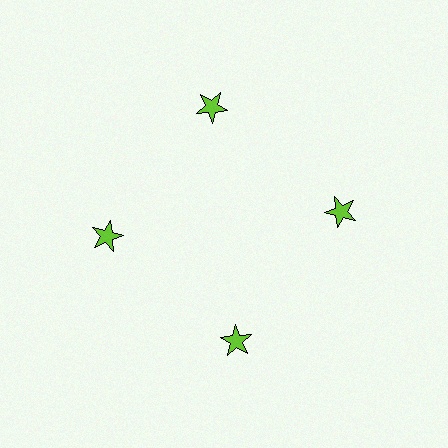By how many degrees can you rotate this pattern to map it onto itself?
The pattern maps onto itself every 90 degrees of rotation.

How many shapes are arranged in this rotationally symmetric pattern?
There are 4 shapes, arranged in 4 groups of 1.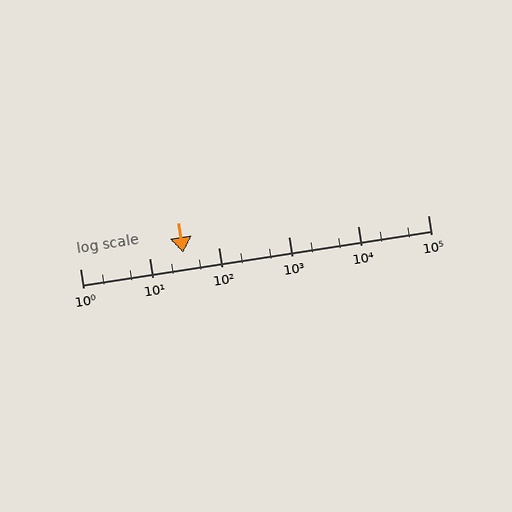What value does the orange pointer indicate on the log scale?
The pointer indicates approximately 31.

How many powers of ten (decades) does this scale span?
The scale spans 5 decades, from 1 to 100000.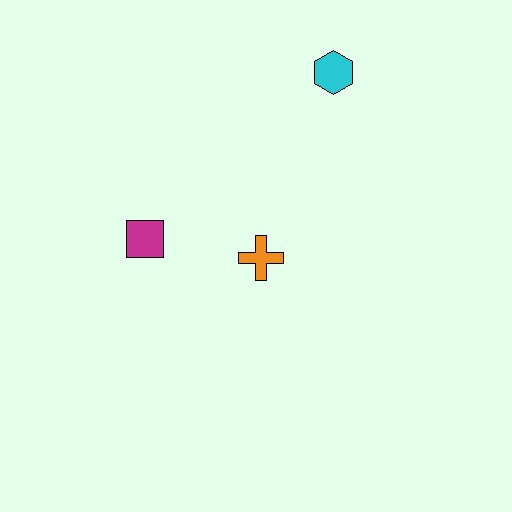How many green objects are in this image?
There are no green objects.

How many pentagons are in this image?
There are no pentagons.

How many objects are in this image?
There are 3 objects.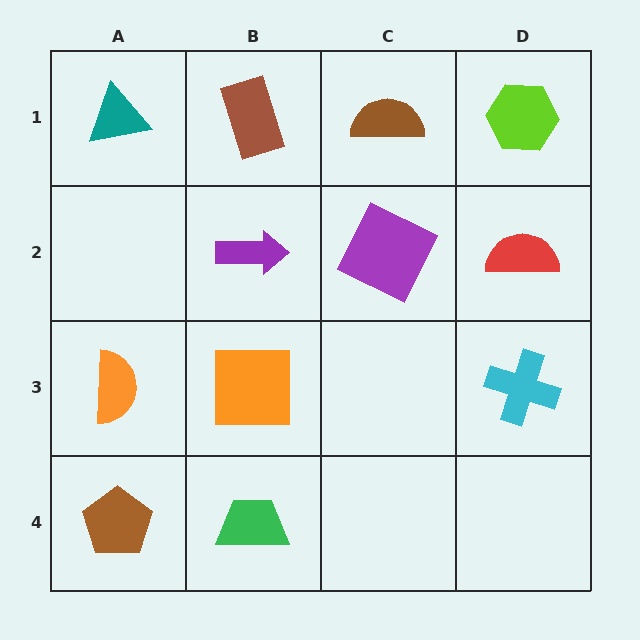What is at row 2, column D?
A red semicircle.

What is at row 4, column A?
A brown pentagon.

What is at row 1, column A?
A teal triangle.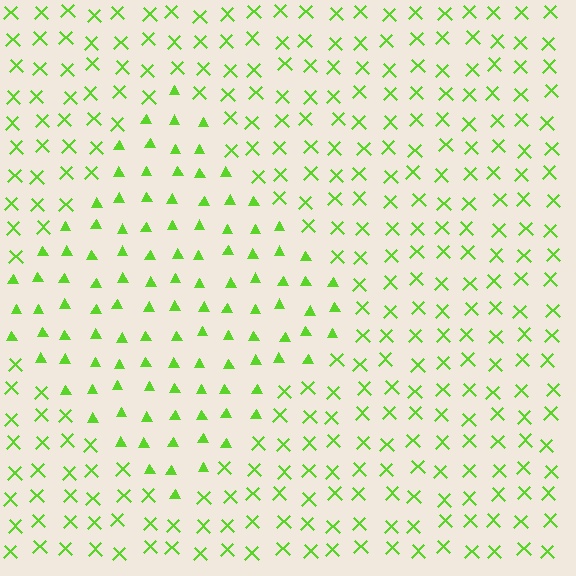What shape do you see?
I see a diamond.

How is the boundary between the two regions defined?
The boundary is defined by a change in element shape: triangles inside vs. X marks outside. All elements share the same color and spacing.